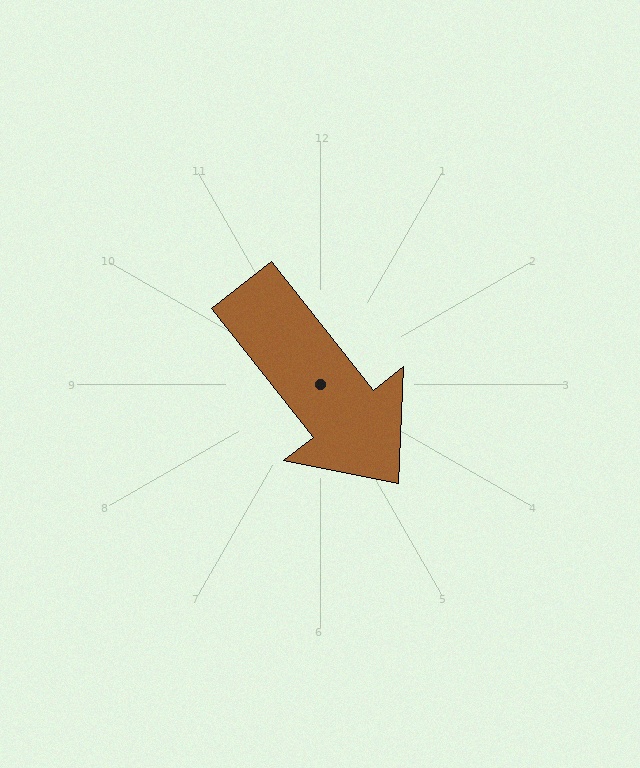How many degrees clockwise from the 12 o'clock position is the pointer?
Approximately 142 degrees.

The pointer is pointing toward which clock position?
Roughly 5 o'clock.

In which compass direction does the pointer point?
Southeast.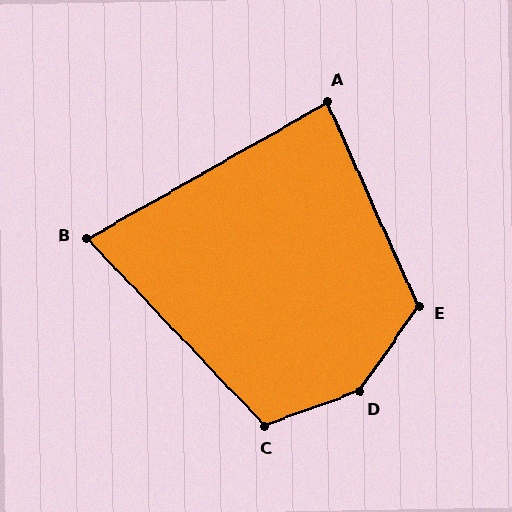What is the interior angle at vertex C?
Approximately 113 degrees (obtuse).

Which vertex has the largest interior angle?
D, at approximately 145 degrees.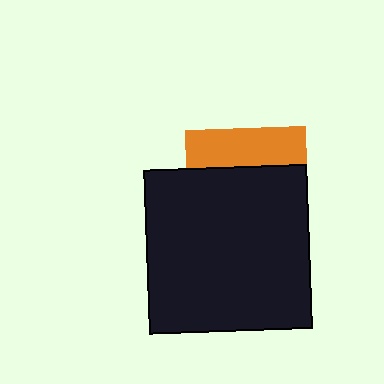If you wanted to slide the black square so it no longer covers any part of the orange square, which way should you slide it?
Slide it down — that is the most direct way to separate the two shapes.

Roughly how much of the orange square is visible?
A small part of it is visible (roughly 32%).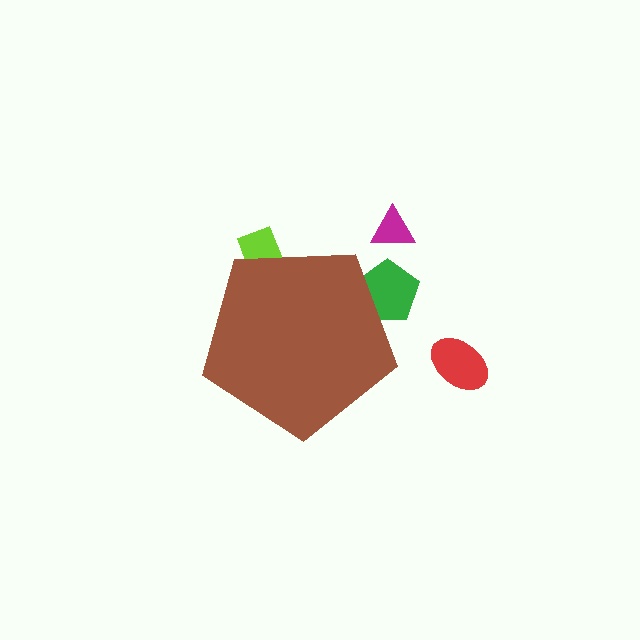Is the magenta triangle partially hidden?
No, the magenta triangle is fully visible.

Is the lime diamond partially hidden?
Yes, the lime diamond is partially hidden behind the brown pentagon.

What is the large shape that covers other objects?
A brown pentagon.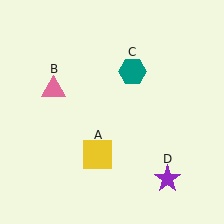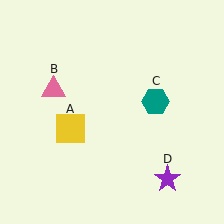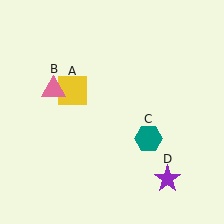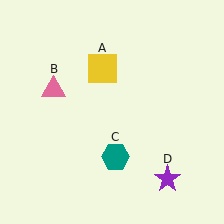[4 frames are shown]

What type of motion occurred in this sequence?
The yellow square (object A), teal hexagon (object C) rotated clockwise around the center of the scene.